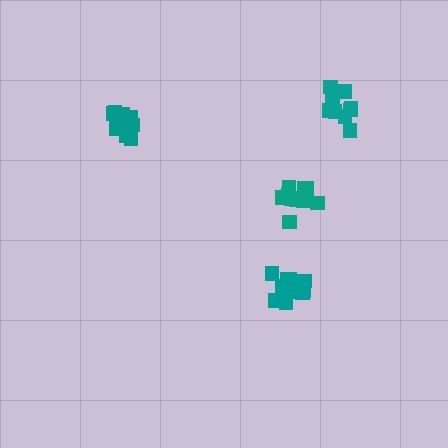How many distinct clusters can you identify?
There are 4 distinct clusters.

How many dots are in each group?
Group 1: 12 dots, Group 2: 13 dots, Group 3: 12 dots, Group 4: 10 dots (47 total).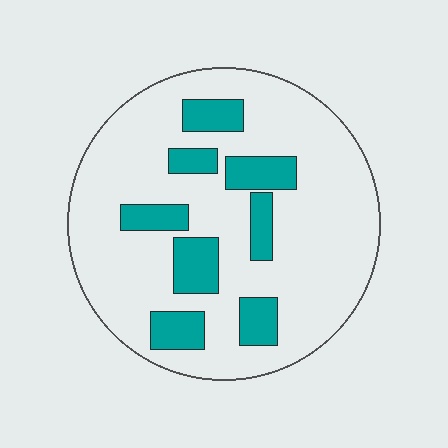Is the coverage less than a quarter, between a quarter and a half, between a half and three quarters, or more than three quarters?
Less than a quarter.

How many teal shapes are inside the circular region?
8.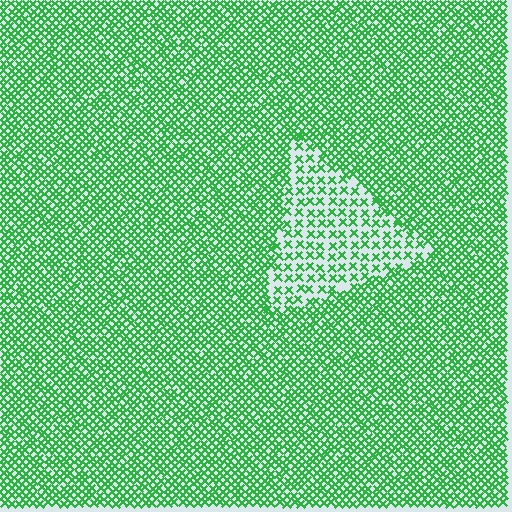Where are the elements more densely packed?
The elements are more densely packed outside the triangle boundary.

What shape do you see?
I see a triangle.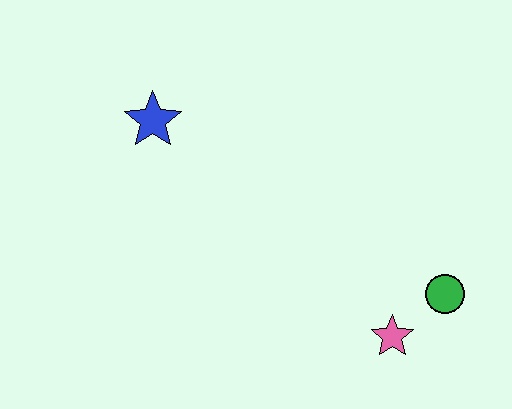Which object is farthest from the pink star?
The blue star is farthest from the pink star.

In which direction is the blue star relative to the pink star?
The blue star is to the left of the pink star.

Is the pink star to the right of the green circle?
No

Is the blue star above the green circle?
Yes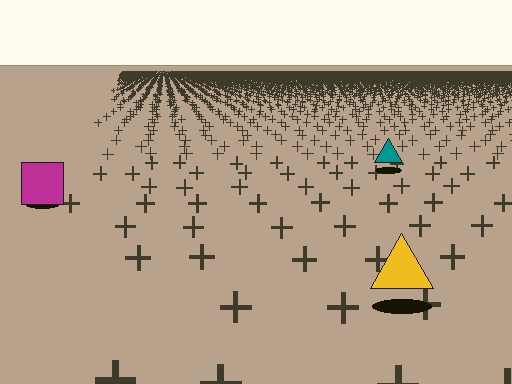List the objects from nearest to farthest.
From nearest to farthest: the yellow triangle, the magenta square, the teal triangle.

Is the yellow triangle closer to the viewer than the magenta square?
Yes. The yellow triangle is closer — you can tell from the texture gradient: the ground texture is coarser near it.